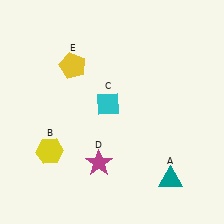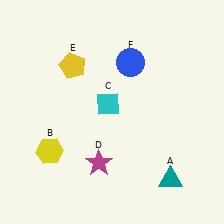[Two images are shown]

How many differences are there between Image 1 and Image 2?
There is 1 difference between the two images.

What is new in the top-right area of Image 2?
A blue circle (F) was added in the top-right area of Image 2.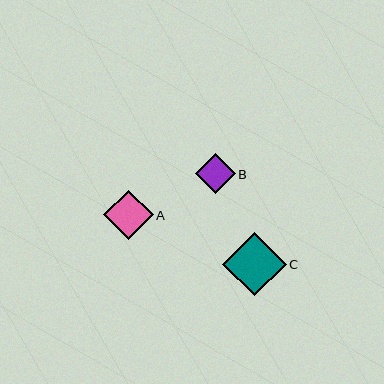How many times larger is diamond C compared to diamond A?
Diamond C is approximately 1.3 times the size of diamond A.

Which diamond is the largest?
Diamond C is the largest with a size of approximately 63 pixels.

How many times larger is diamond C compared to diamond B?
Diamond C is approximately 1.6 times the size of diamond B.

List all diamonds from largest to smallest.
From largest to smallest: C, A, B.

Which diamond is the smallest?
Diamond B is the smallest with a size of approximately 40 pixels.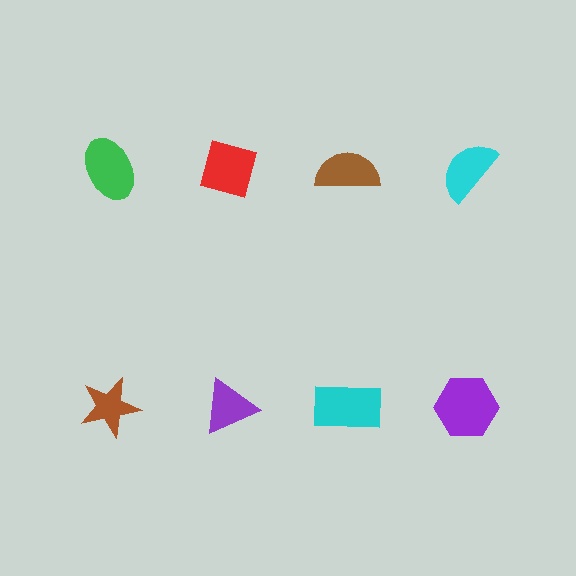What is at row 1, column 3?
A brown semicircle.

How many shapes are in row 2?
4 shapes.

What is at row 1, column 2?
A red diamond.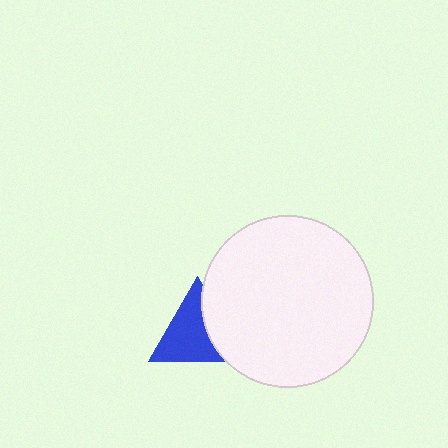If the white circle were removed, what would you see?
You would see the complete blue triangle.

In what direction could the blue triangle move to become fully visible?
The blue triangle could move left. That would shift it out from behind the white circle entirely.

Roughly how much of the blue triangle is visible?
Most of it is visible (roughly 67%).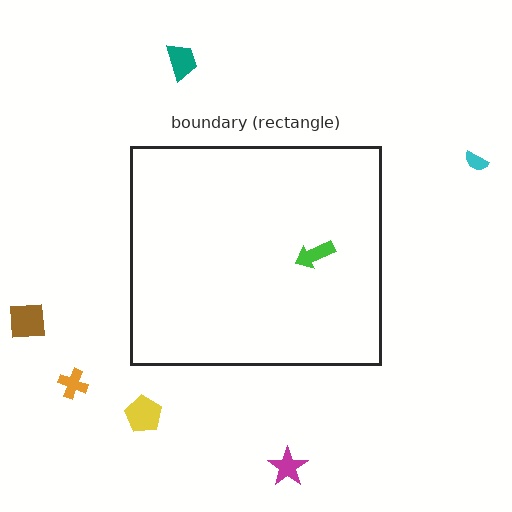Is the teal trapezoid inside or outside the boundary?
Outside.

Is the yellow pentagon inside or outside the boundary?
Outside.